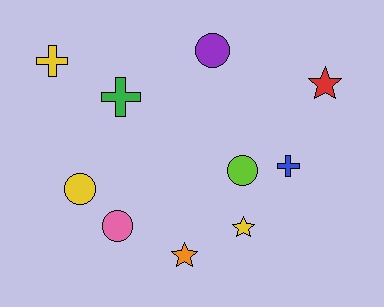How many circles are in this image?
There are 4 circles.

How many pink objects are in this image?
There is 1 pink object.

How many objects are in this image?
There are 10 objects.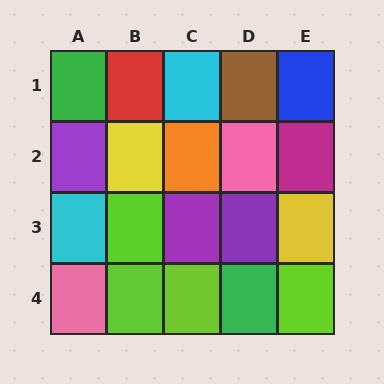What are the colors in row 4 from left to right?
Pink, lime, lime, green, lime.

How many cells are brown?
1 cell is brown.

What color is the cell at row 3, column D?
Purple.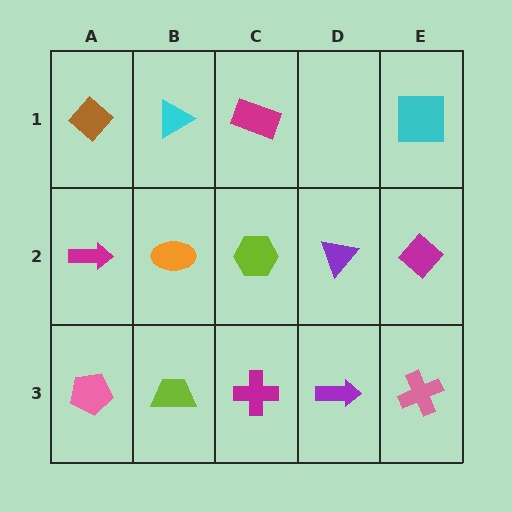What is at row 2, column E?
A magenta diamond.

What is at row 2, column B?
An orange ellipse.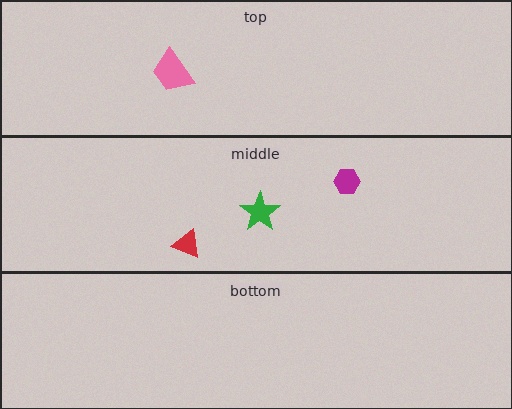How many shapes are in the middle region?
3.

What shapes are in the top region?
The pink trapezoid.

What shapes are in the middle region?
The green star, the magenta hexagon, the red triangle.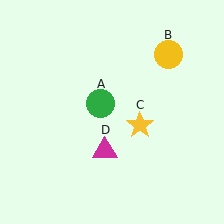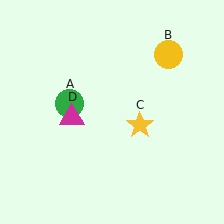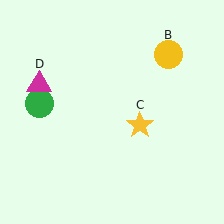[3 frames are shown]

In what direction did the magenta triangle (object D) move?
The magenta triangle (object D) moved up and to the left.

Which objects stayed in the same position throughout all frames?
Yellow circle (object B) and yellow star (object C) remained stationary.